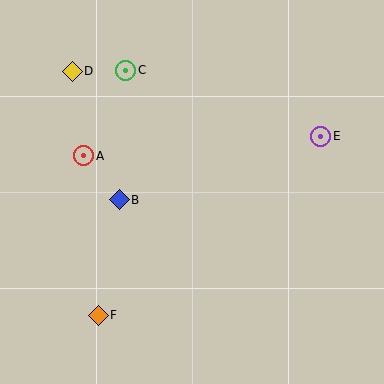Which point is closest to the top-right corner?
Point E is closest to the top-right corner.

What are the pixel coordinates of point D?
Point D is at (72, 71).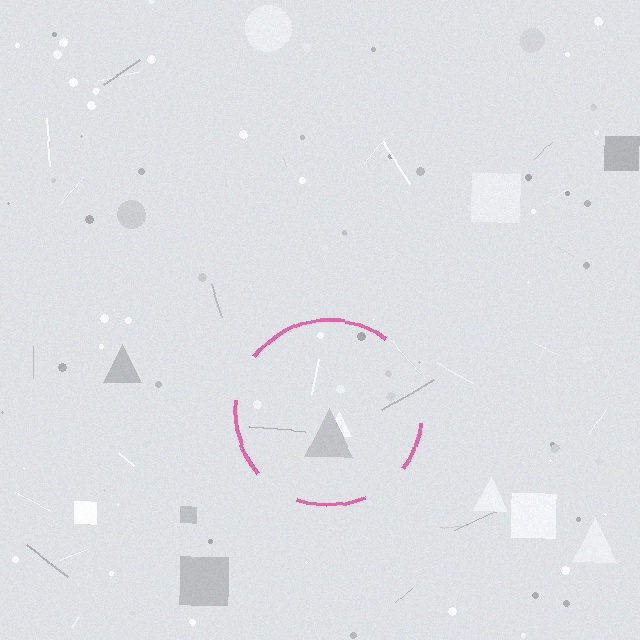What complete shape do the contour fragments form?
The contour fragments form a circle.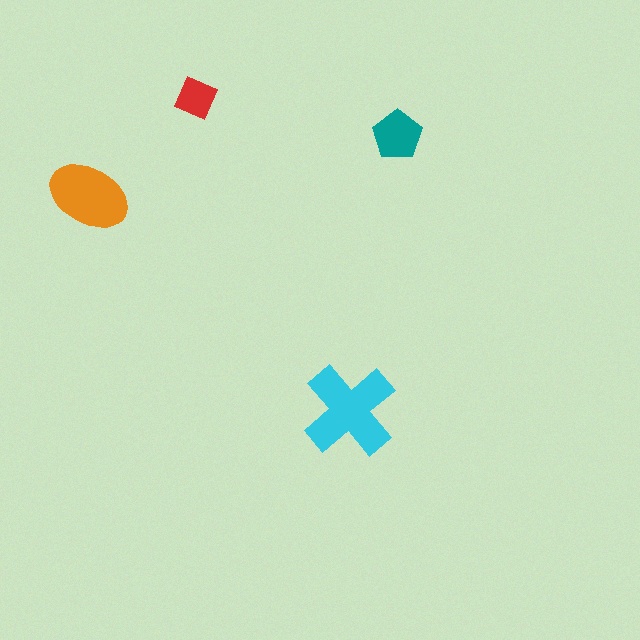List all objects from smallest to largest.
The red square, the teal pentagon, the orange ellipse, the cyan cross.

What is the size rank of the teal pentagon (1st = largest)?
3rd.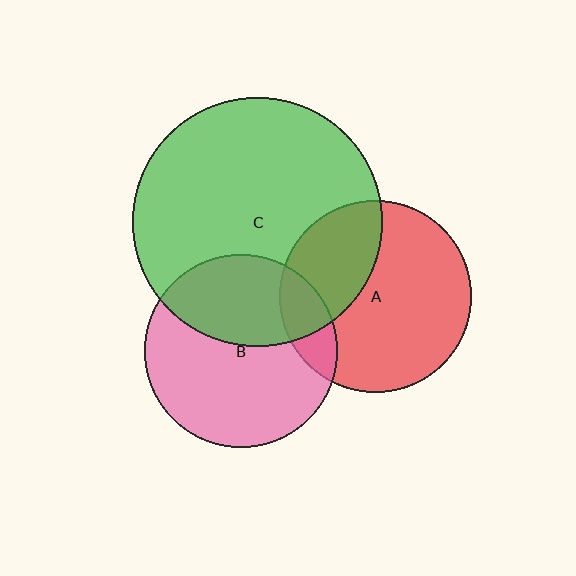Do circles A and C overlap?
Yes.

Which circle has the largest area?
Circle C (green).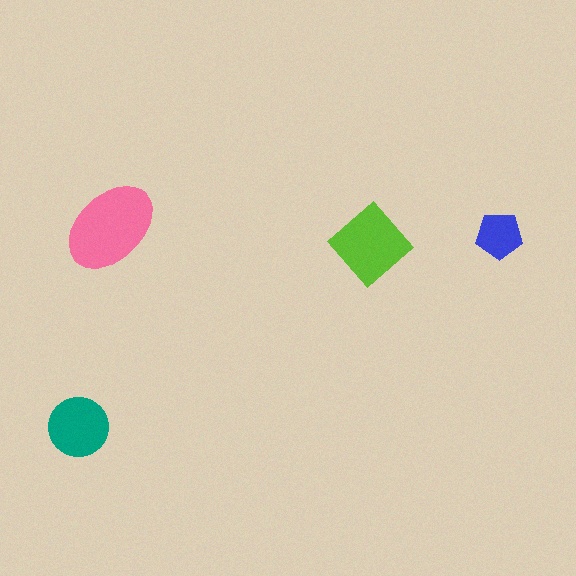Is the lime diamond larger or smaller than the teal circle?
Larger.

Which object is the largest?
The pink ellipse.